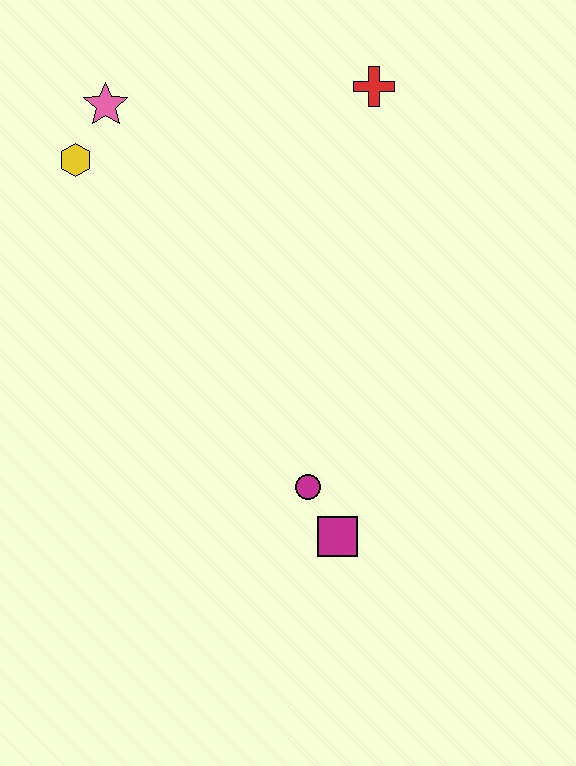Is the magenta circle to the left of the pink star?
No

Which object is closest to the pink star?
The yellow hexagon is closest to the pink star.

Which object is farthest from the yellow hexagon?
The magenta square is farthest from the yellow hexagon.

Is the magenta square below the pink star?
Yes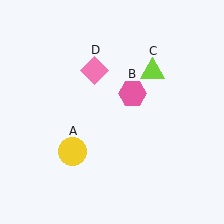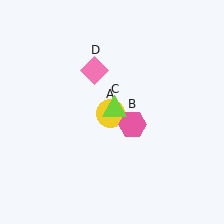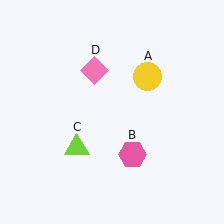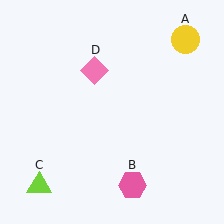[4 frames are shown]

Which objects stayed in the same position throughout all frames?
Pink diamond (object D) remained stationary.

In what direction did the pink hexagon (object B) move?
The pink hexagon (object B) moved down.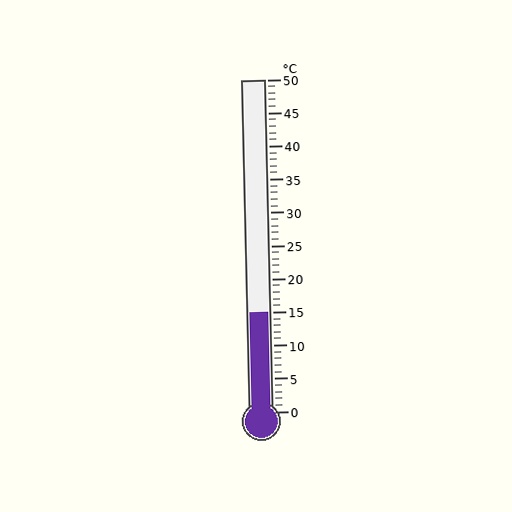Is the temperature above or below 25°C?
The temperature is below 25°C.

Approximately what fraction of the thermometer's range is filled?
The thermometer is filled to approximately 30% of its range.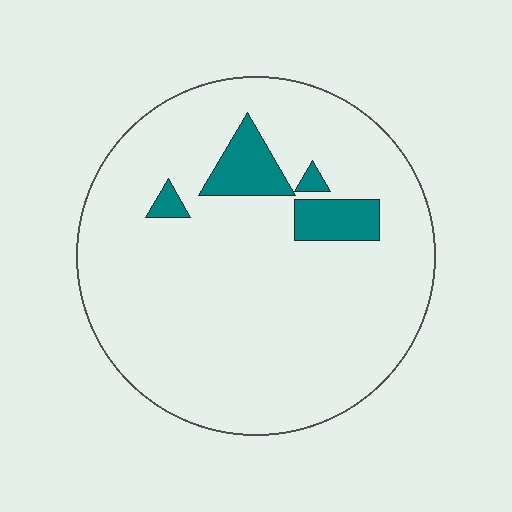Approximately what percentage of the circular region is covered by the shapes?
Approximately 10%.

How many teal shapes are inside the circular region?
4.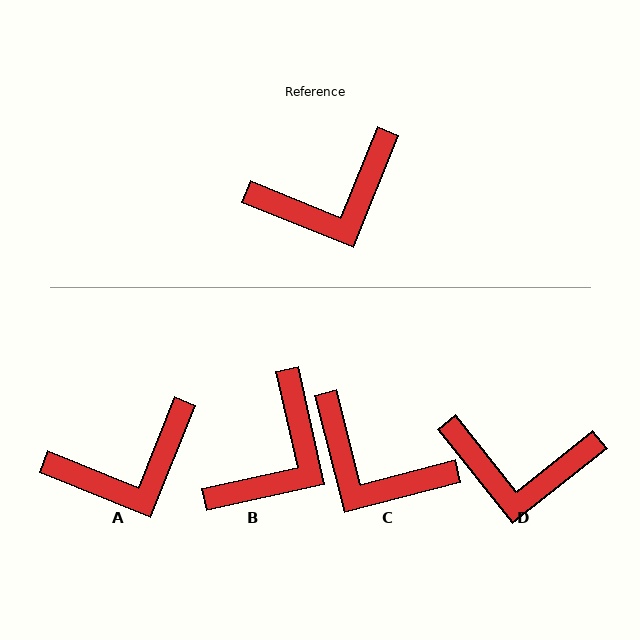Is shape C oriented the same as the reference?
No, it is off by about 54 degrees.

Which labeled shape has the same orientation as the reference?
A.